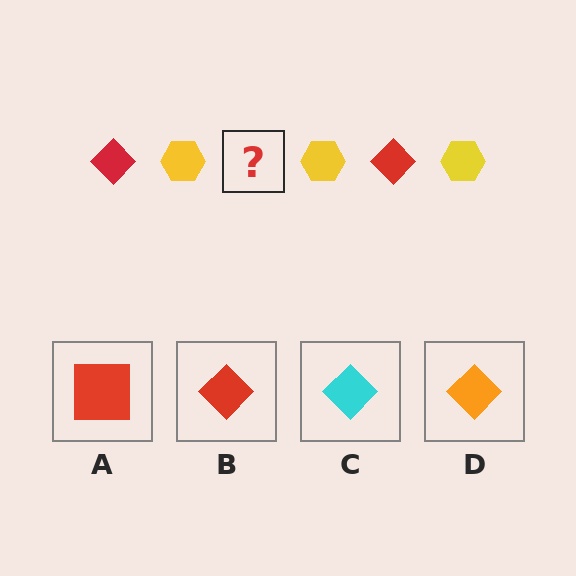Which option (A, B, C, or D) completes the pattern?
B.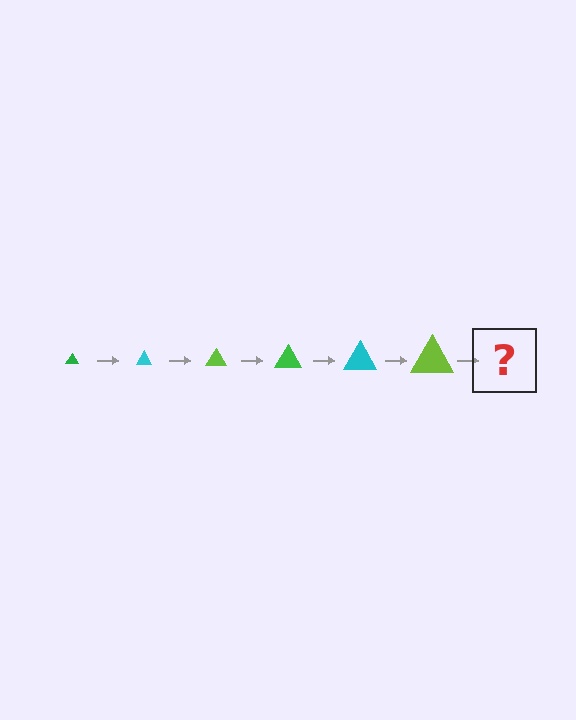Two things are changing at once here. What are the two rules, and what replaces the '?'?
The two rules are that the triangle grows larger each step and the color cycles through green, cyan, and lime. The '?' should be a green triangle, larger than the previous one.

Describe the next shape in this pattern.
It should be a green triangle, larger than the previous one.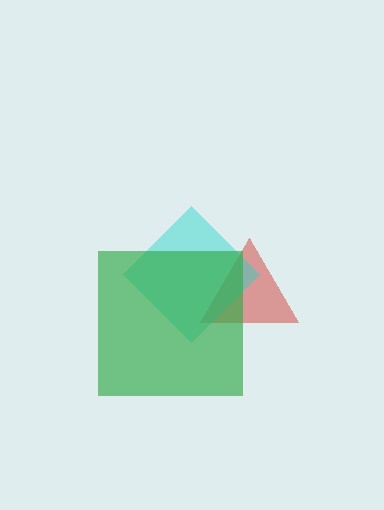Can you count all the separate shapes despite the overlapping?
Yes, there are 3 separate shapes.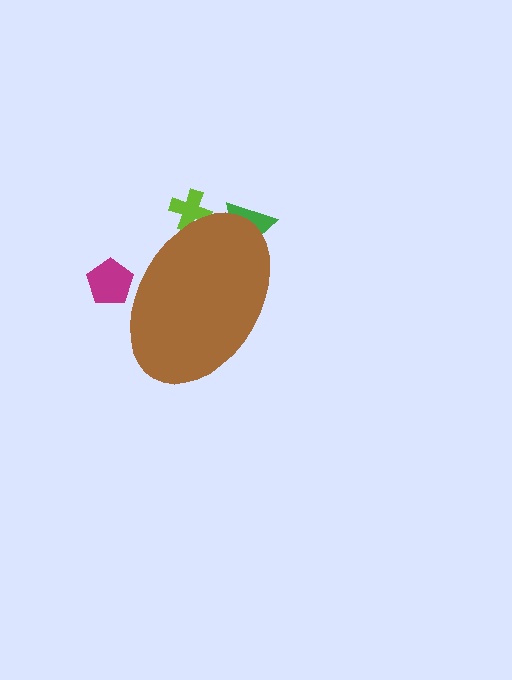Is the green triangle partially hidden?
Yes, the green triangle is partially hidden behind the brown ellipse.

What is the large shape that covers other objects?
A brown ellipse.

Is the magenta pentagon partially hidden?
Yes, the magenta pentagon is partially hidden behind the brown ellipse.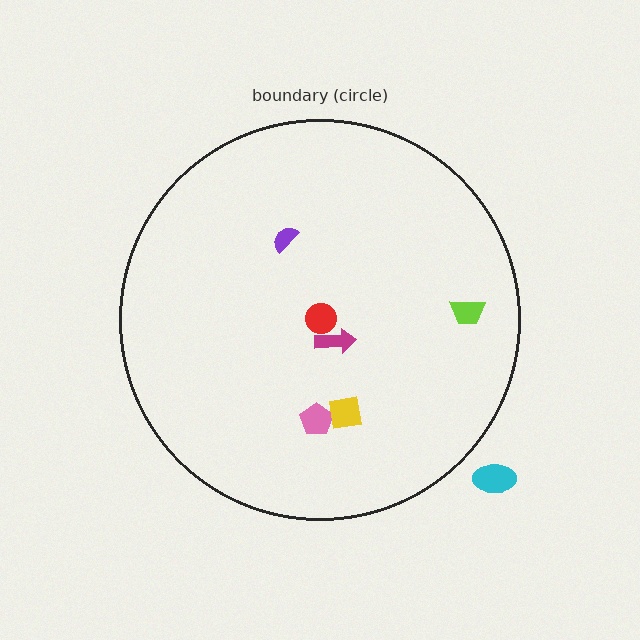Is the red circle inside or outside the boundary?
Inside.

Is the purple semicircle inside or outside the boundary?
Inside.